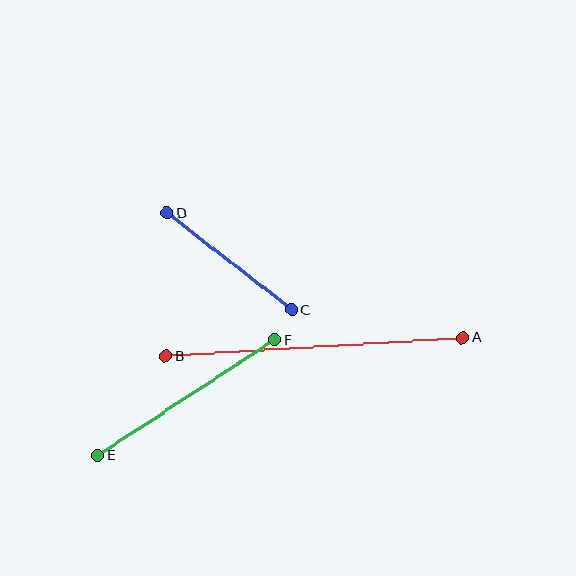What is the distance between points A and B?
The distance is approximately 297 pixels.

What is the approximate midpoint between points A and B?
The midpoint is at approximately (315, 347) pixels.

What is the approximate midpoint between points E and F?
The midpoint is at approximately (187, 398) pixels.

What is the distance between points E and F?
The distance is approximately 211 pixels.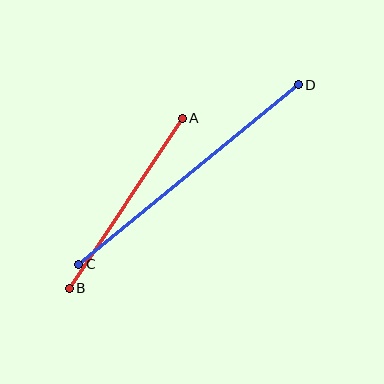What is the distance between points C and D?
The distance is approximately 284 pixels.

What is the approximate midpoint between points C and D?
The midpoint is at approximately (188, 174) pixels.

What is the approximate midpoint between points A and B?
The midpoint is at approximately (126, 203) pixels.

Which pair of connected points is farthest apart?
Points C and D are farthest apart.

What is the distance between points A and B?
The distance is approximately 204 pixels.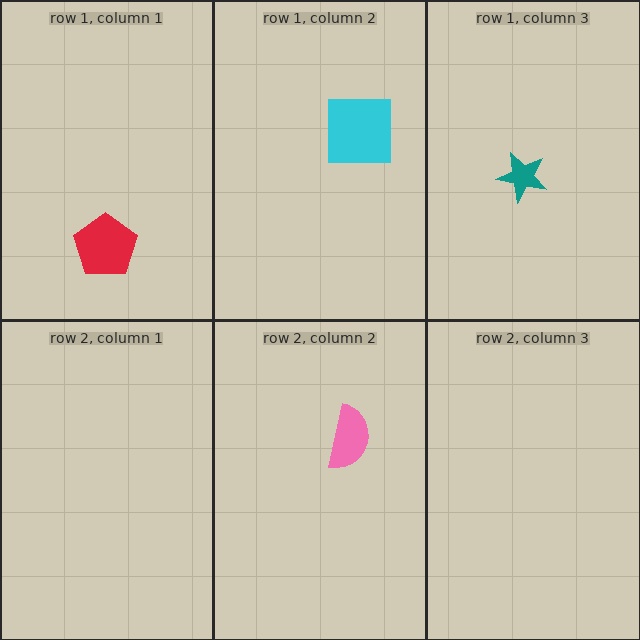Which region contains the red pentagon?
The row 1, column 1 region.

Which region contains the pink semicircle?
The row 2, column 2 region.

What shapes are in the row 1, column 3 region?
The teal star.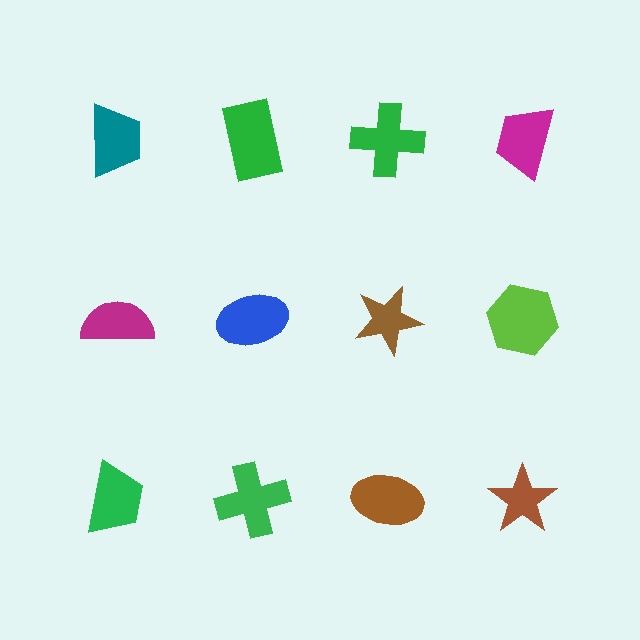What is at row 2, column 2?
A blue ellipse.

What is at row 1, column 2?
A green rectangle.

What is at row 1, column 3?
A green cross.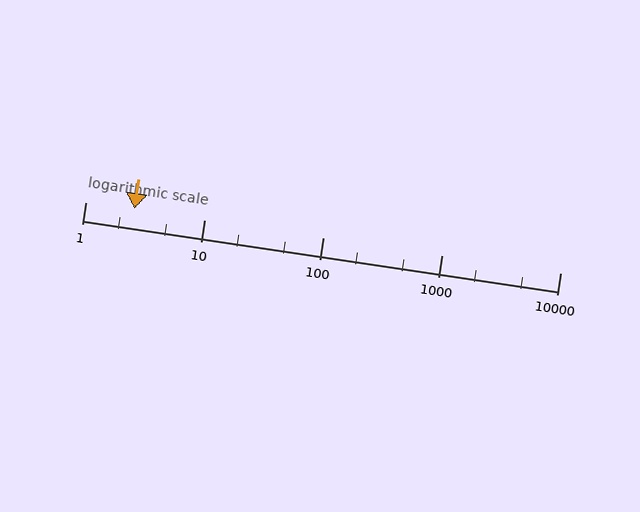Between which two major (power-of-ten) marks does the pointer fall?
The pointer is between 1 and 10.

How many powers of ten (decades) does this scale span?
The scale spans 4 decades, from 1 to 10000.